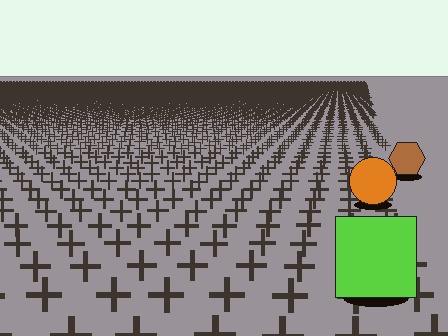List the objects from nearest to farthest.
From nearest to farthest: the lime square, the orange circle, the brown hexagon.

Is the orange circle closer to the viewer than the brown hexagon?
Yes. The orange circle is closer — you can tell from the texture gradient: the ground texture is coarser near it.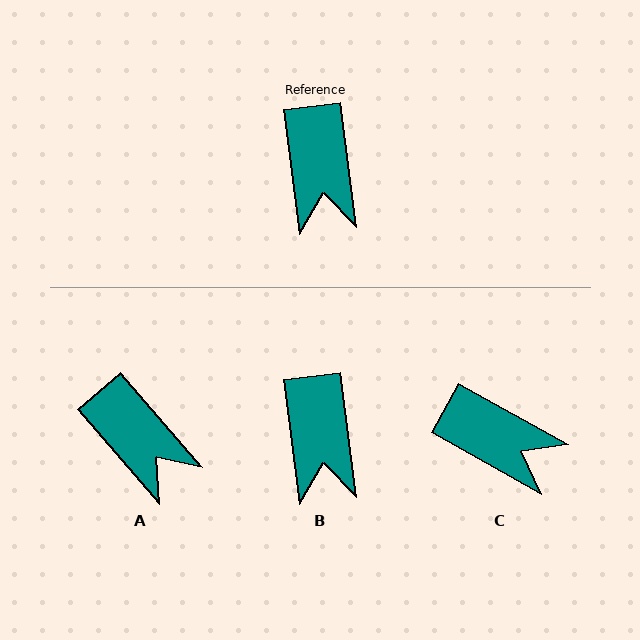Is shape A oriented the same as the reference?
No, it is off by about 34 degrees.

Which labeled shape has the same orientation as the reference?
B.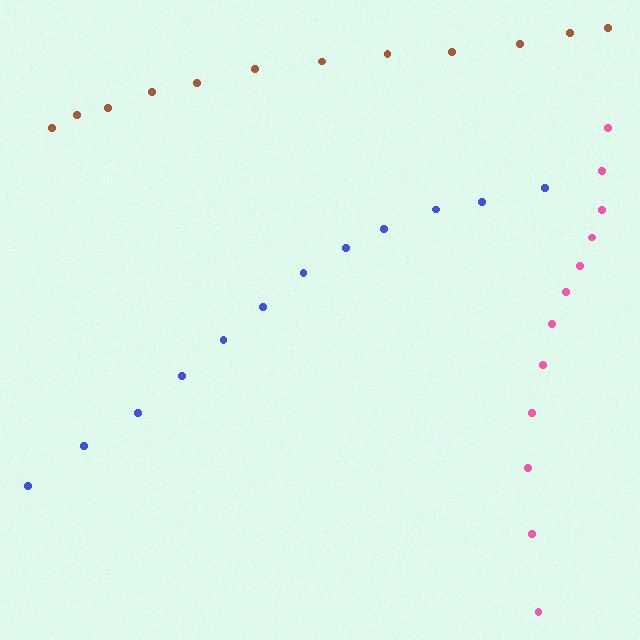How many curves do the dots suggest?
There are 3 distinct paths.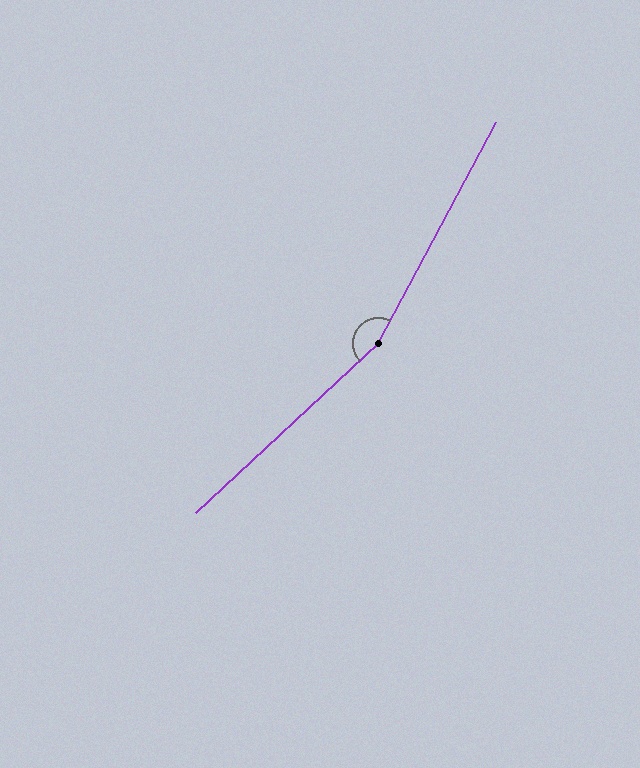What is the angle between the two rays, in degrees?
Approximately 161 degrees.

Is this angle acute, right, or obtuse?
It is obtuse.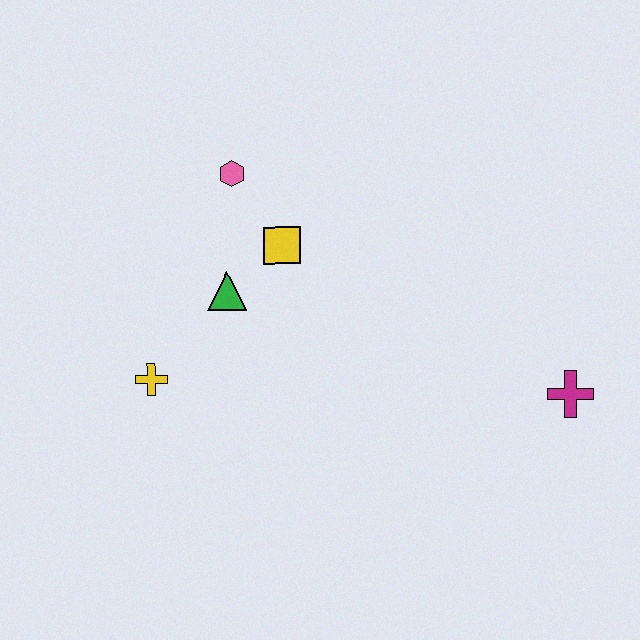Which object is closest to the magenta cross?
The yellow square is closest to the magenta cross.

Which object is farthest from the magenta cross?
The yellow cross is farthest from the magenta cross.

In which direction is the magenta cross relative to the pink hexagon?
The magenta cross is to the right of the pink hexagon.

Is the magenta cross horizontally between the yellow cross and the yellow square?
No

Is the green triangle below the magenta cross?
No